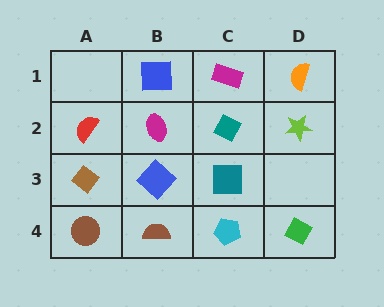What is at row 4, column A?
A brown circle.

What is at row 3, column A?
A brown diamond.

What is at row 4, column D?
A green diamond.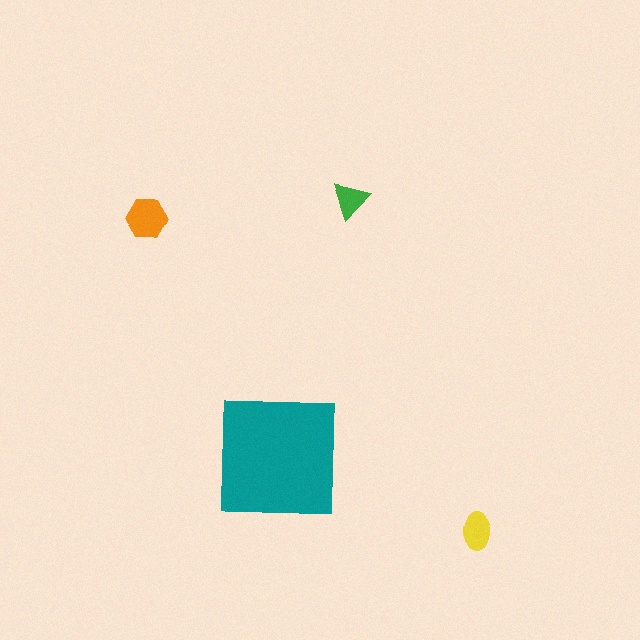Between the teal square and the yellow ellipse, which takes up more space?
The teal square.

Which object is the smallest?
The green triangle.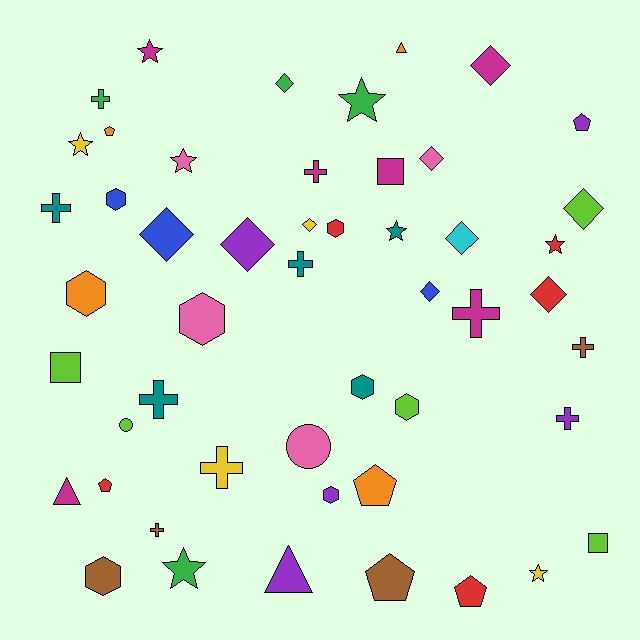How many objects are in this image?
There are 50 objects.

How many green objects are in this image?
There are 4 green objects.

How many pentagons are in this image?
There are 6 pentagons.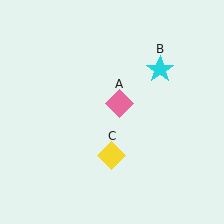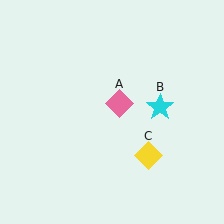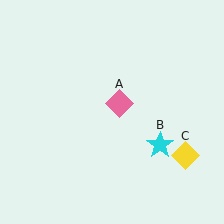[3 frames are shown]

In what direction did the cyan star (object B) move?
The cyan star (object B) moved down.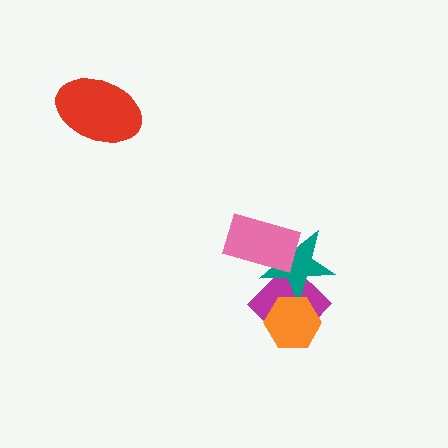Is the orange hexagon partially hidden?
No, no other shape covers it.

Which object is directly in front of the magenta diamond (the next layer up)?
The teal star is directly in front of the magenta diamond.